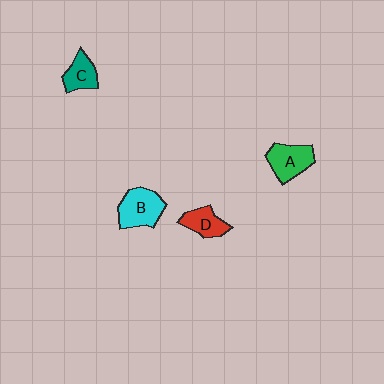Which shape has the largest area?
Shape B (cyan).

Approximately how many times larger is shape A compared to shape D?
Approximately 1.3 times.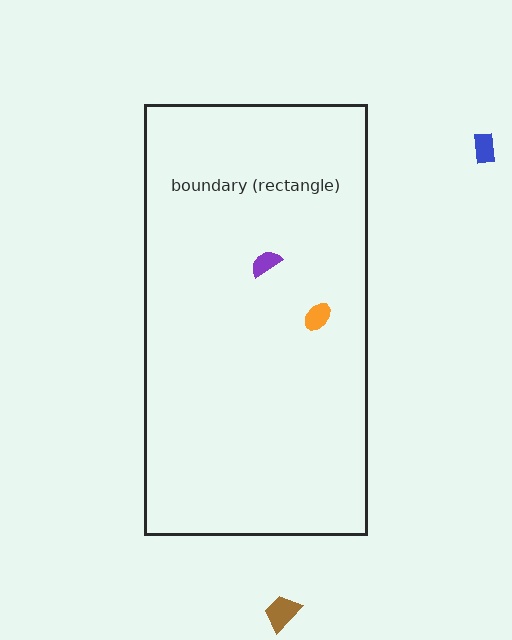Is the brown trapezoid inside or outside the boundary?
Outside.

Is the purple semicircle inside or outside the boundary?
Inside.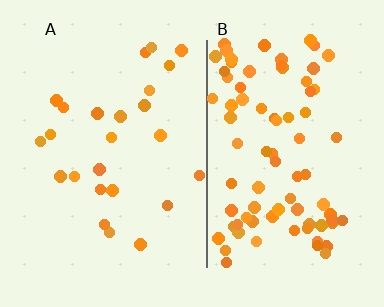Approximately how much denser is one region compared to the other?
Approximately 3.4× — region B over region A.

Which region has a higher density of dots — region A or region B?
B (the right).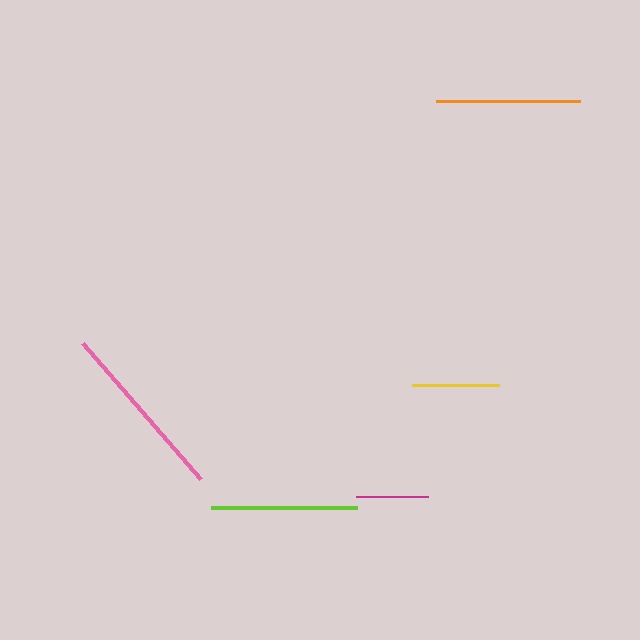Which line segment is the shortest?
The magenta line is the shortest at approximately 72 pixels.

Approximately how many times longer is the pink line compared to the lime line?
The pink line is approximately 1.2 times the length of the lime line.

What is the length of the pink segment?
The pink segment is approximately 180 pixels long.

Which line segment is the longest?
The pink line is the longest at approximately 180 pixels.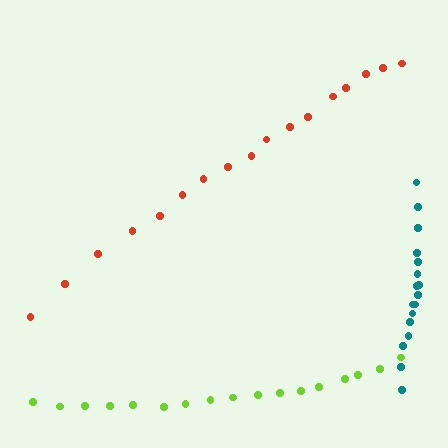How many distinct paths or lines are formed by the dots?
There are 3 distinct paths.